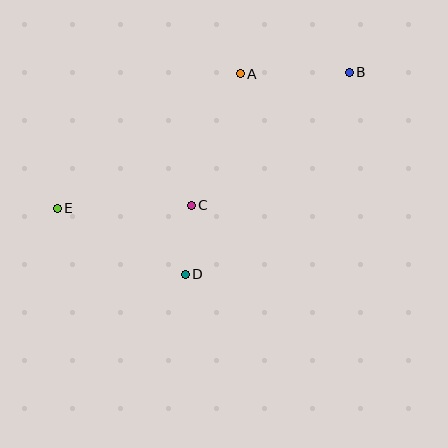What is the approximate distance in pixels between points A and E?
The distance between A and E is approximately 227 pixels.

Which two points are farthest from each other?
Points B and E are farthest from each other.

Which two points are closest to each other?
Points C and D are closest to each other.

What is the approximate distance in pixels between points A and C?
The distance between A and C is approximately 140 pixels.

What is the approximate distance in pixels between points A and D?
The distance between A and D is approximately 208 pixels.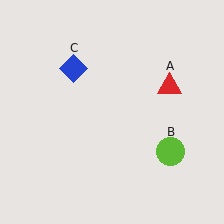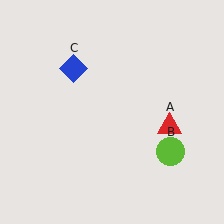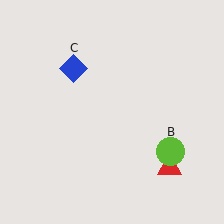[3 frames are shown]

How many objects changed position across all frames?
1 object changed position: red triangle (object A).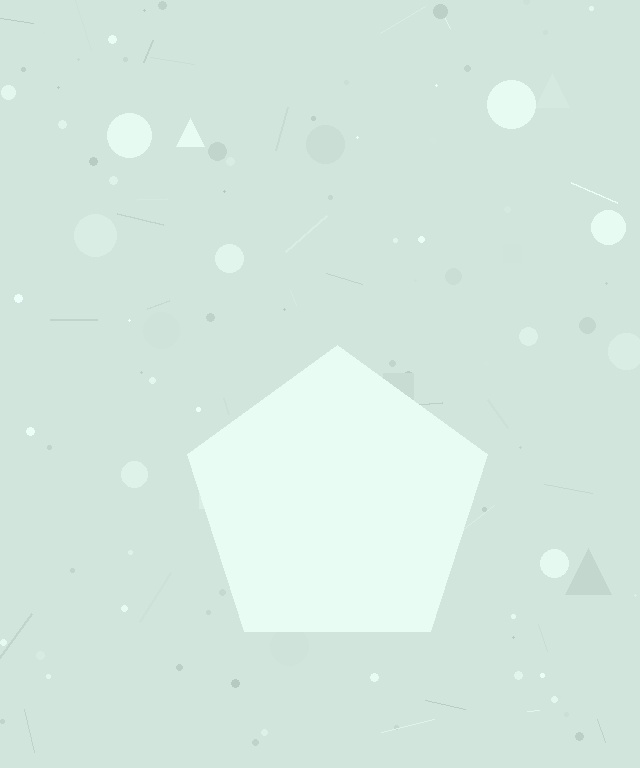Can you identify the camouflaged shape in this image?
The camouflaged shape is a pentagon.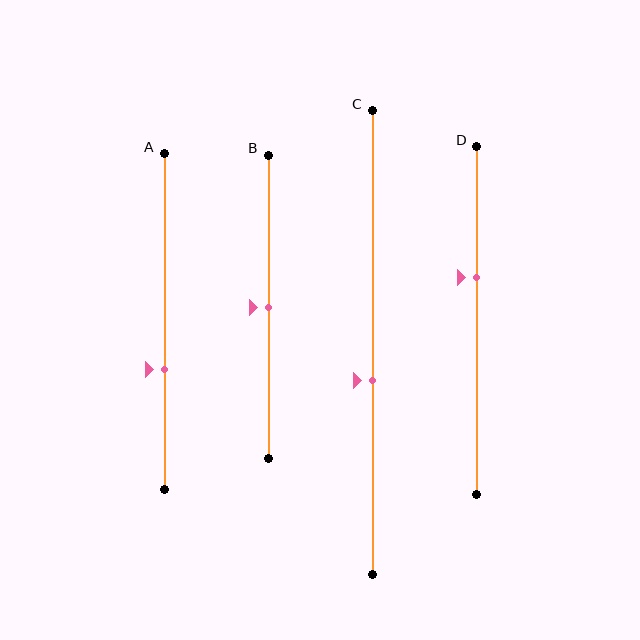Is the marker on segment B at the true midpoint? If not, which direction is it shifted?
Yes, the marker on segment B is at the true midpoint.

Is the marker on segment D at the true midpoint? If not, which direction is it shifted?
No, the marker on segment D is shifted upward by about 12% of the segment length.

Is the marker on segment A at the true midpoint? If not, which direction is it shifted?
No, the marker on segment A is shifted downward by about 14% of the segment length.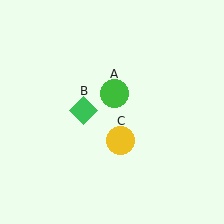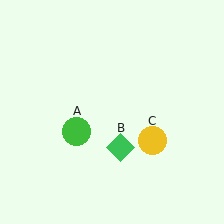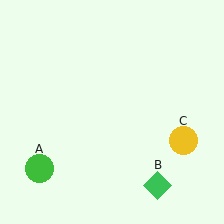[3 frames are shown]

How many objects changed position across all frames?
3 objects changed position: green circle (object A), green diamond (object B), yellow circle (object C).